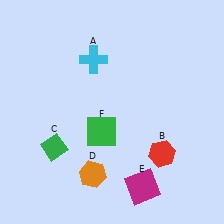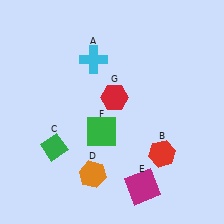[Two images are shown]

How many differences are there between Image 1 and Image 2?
There is 1 difference between the two images.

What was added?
A red hexagon (G) was added in Image 2.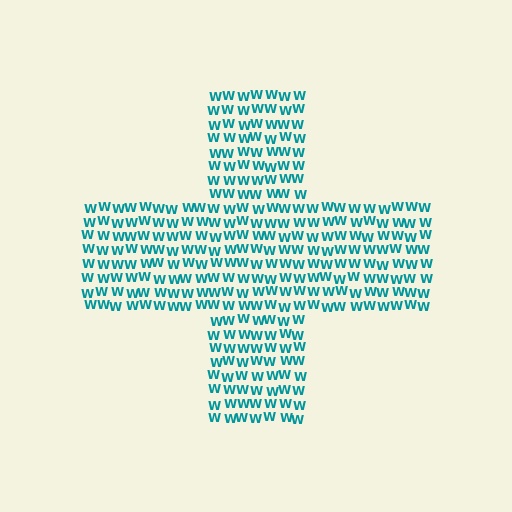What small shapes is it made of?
It is made of small letter W's.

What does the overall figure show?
The overall figure shows a cross.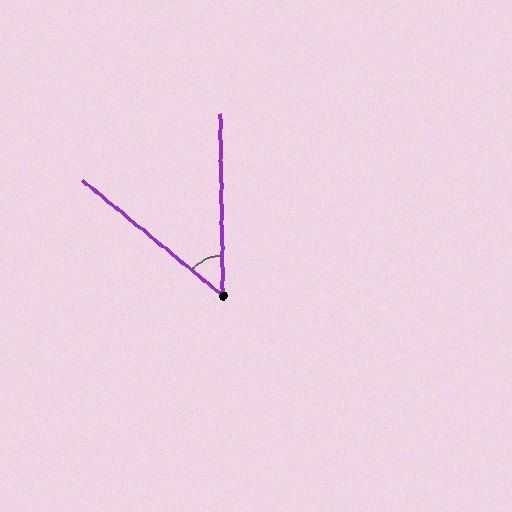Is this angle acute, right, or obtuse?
It is acute.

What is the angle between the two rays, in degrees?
Approximately 50 degrees.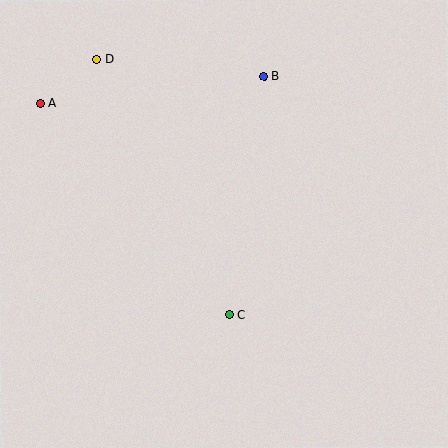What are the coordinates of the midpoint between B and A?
The midpoint between B and A is at (152, 90).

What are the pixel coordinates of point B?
Point B is at (264, 76).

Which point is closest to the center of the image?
Point C at (229, 315) is closest to the center.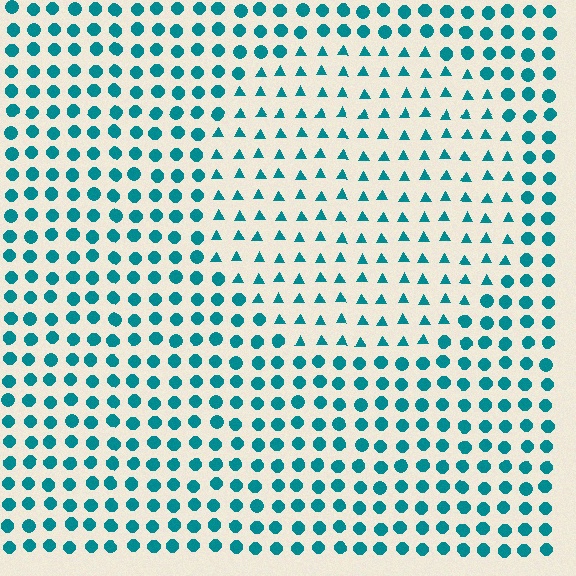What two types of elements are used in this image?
The image uses triangles inside the circle region and circles outside it.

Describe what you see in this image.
The image is filled with small teal elements arranged in a uniform grid. A circle-shaped region contains triangles, while the surrounding area contains circles. The boundary is defined purely by the change in element shape.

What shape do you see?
I see a circle.